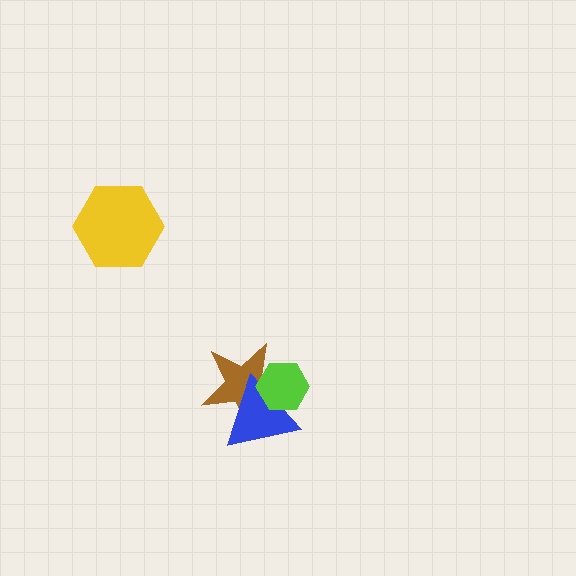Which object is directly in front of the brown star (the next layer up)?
The blue triangle is directly in front of the brown star.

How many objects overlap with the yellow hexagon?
0 objects overlap with the yellow hexagon.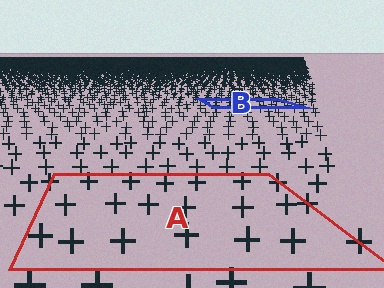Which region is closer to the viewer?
Region A is closer. The texture elements there are larger and more spread out.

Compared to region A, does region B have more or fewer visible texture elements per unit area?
Region B has more texture elements per unit area — they are packed more densely because it is farther away.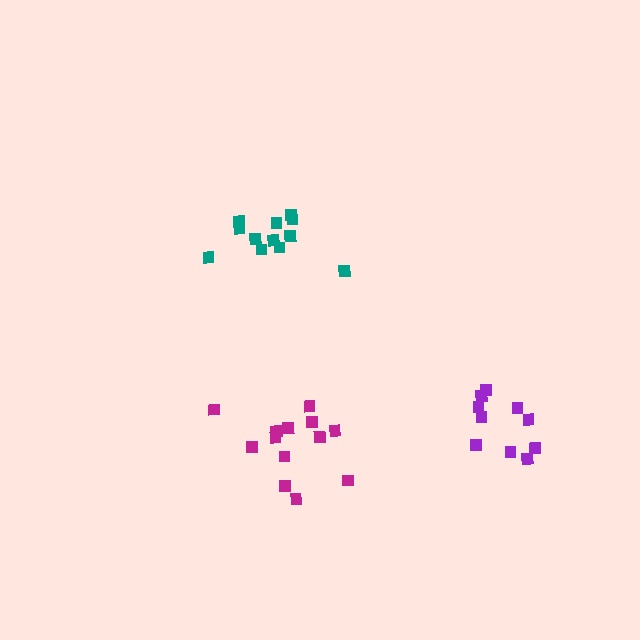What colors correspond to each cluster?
The clusters are colored: teal, magenta, purple.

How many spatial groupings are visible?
There are 3 spatial groupings.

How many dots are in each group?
Group 1: 12 dots, Group 2: 13 dots, Group 3: 10 dots (35 total).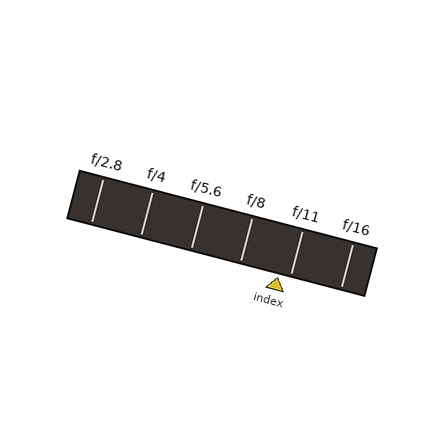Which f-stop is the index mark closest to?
The index mark is closest to f/11.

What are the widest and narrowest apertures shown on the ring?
The widest aperture shown is f/2.8 and the narrowest is f/16.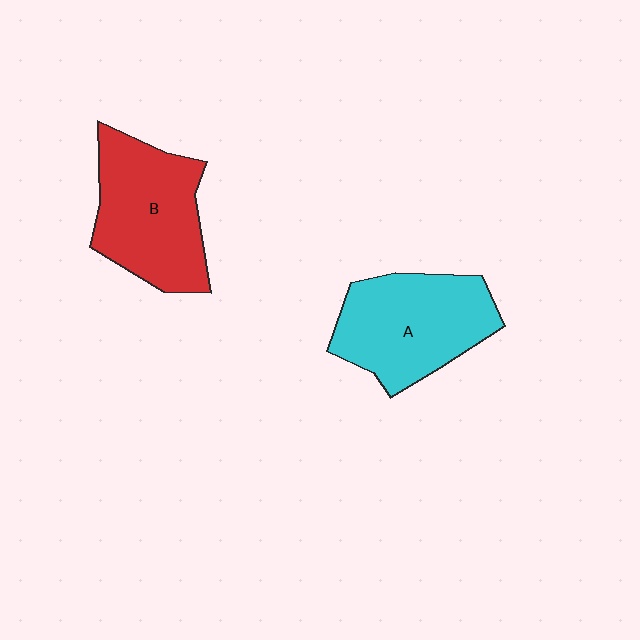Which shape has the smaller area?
Shape A (cyan).